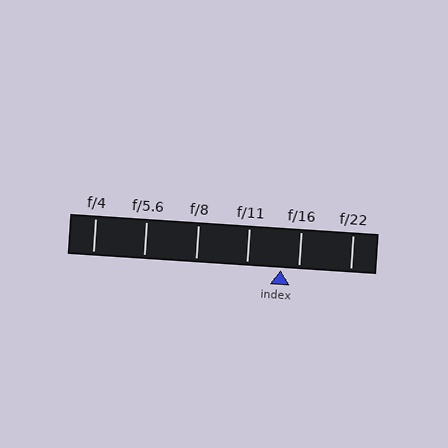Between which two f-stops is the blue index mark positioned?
The index mark is between f/11 and f/16.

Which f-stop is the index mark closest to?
The index mark is closest to f/16.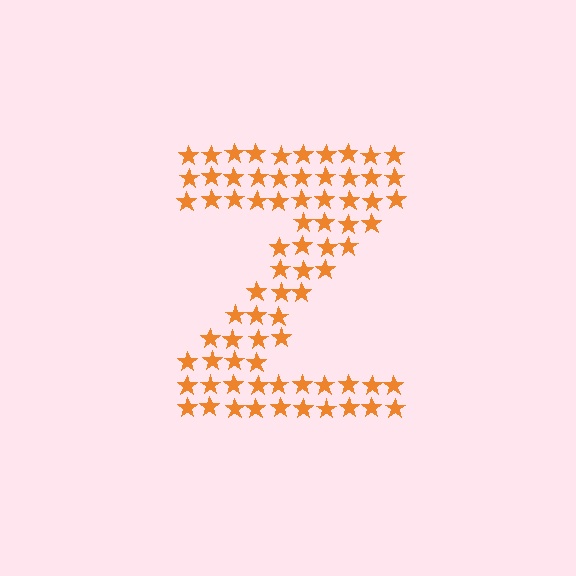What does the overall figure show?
The overall figure shows the letter Z.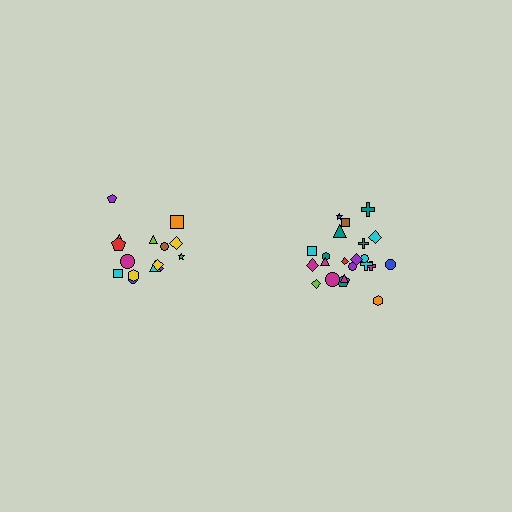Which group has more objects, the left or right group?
The right group.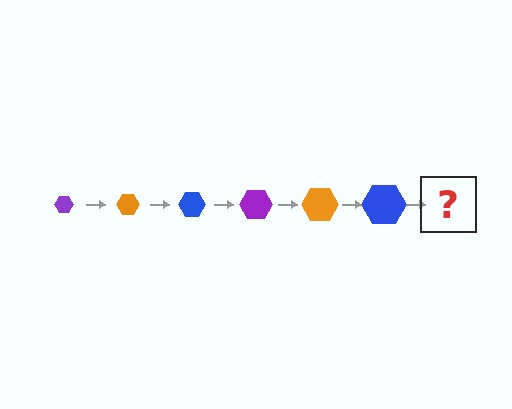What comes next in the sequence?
The next element should be a purple hexagon, larger than the previous one.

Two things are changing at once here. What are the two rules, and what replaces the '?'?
The two rules are that the hexagon grows larger each step and the color cycles through purple, orange, and blue. The '?' should be a purple hexagon, larger than the previous one.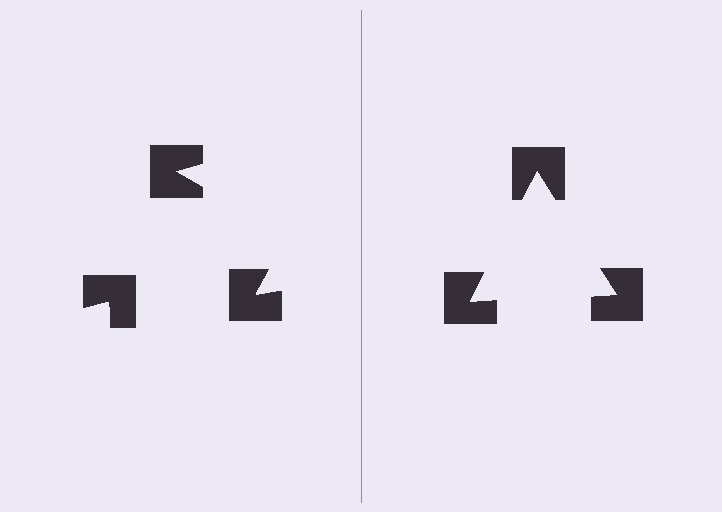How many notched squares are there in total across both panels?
6 — 3 on each side.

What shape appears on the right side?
An illusory triangle.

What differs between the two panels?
The notched squares are positioned identically on both sides; only the wedge orientations differ. On the right they align to a triangle; on the left they are misaligned.